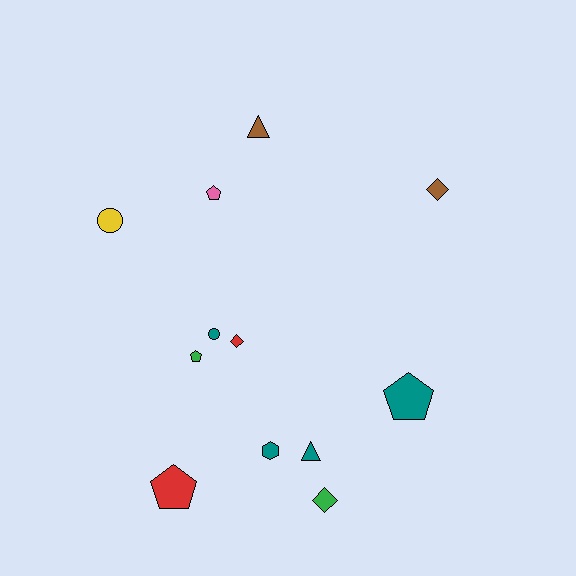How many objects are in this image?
There are 12 objects.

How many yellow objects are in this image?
There is 1 yellow object.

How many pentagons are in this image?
There are 4 pentagons.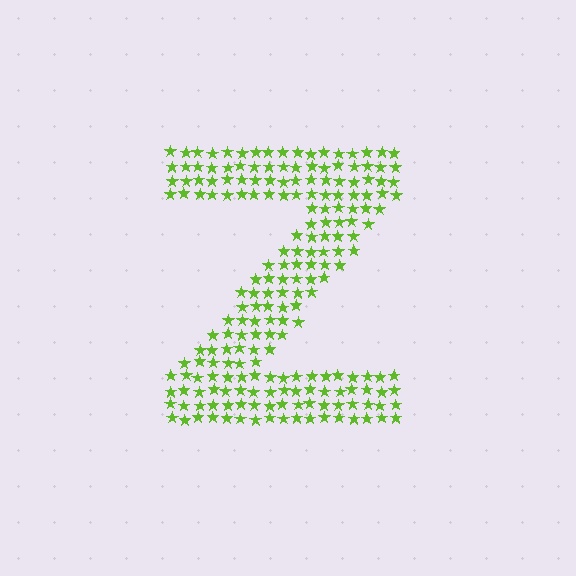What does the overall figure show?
The overall figure shows the letter Z.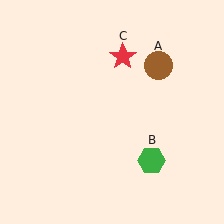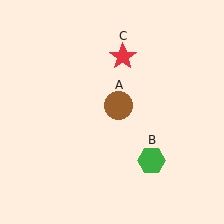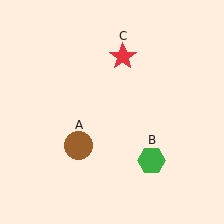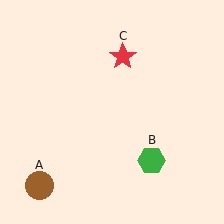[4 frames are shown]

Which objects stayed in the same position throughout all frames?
Green hexagon (object B) and red star (object C) remained stationary.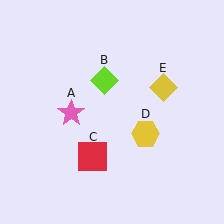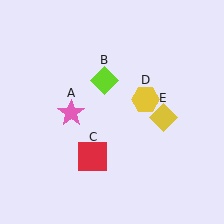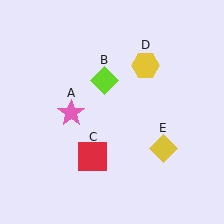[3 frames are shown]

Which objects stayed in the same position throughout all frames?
Pink star (object A) and lime diamond (object B) and red square (object C) remained stationary.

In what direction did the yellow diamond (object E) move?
The yellow diamond (object E) moved down.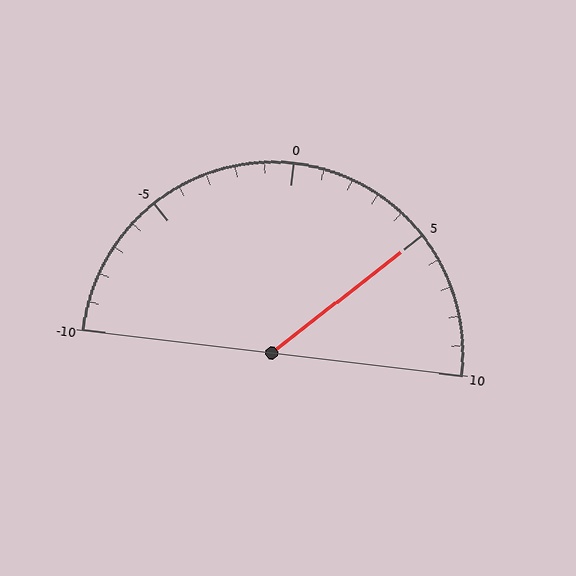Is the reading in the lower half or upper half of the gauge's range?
The reading is in the upper half of the range (-10 to 10).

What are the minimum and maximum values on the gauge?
The gauge ranges from -10 to 10.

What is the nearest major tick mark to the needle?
The nearest major tick mark is 5.